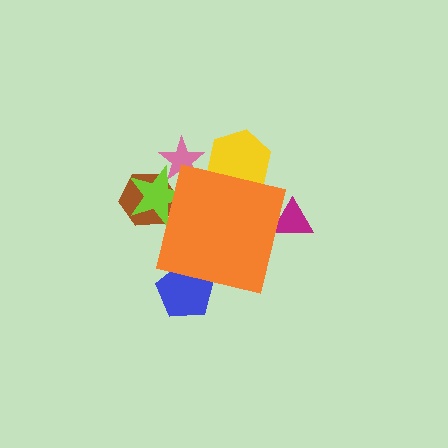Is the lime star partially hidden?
Yes, the lime star is partially hidden behind the orange square.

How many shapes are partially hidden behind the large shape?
6 shapes are partially hidden.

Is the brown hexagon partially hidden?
Yes, the brown hexagon is partially hidden behind the orange square.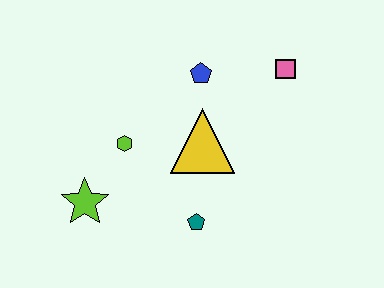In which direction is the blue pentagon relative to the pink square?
The blue pentagon is to the left of the pink square.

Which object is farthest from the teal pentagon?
The pink square is farthest from the teal pentagon.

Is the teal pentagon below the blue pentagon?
Yes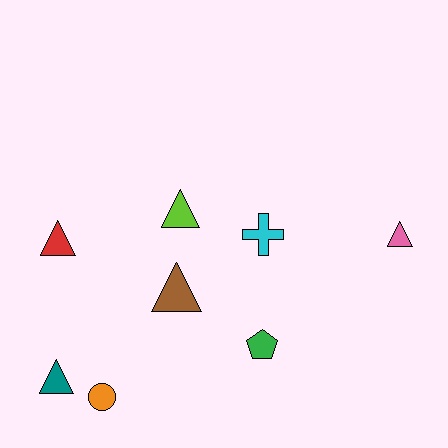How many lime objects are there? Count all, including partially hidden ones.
There is 1 lime object.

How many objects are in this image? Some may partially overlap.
There are 8 objects.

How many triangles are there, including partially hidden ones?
There are 5 triangles.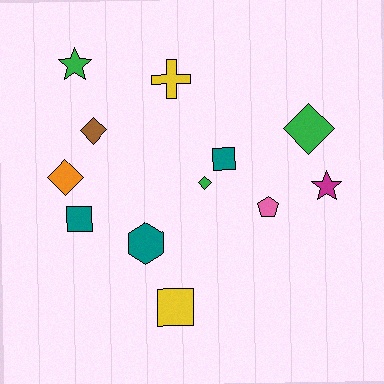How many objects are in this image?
There are 12 objects.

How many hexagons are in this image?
There is 1 hexagon.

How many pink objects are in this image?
There is 1 pink object.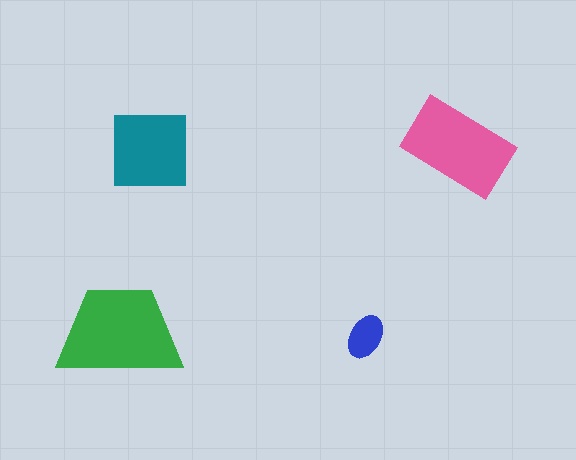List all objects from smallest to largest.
The blue ellipse, the teal square, the pink rectangle, the green trapezoid.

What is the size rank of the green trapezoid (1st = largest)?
1st.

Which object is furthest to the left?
The green trapezoid is leftmost.